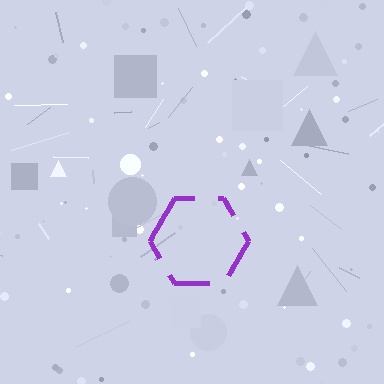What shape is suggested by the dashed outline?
The dashed outline suggests a hexagon.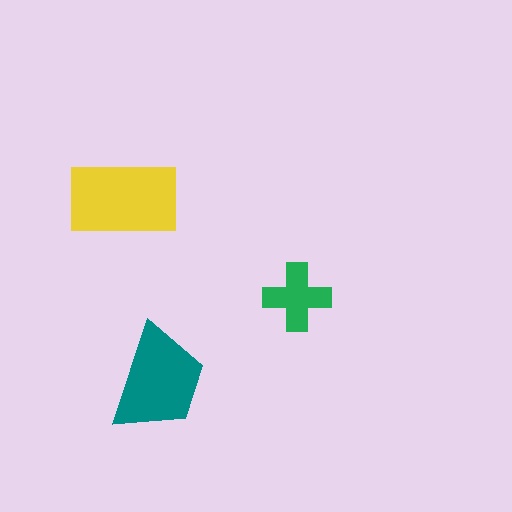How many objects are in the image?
There are 3 objects in the image.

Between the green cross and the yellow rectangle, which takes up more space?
The yellow rectangle.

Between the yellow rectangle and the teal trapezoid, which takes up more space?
The yellow rectangle.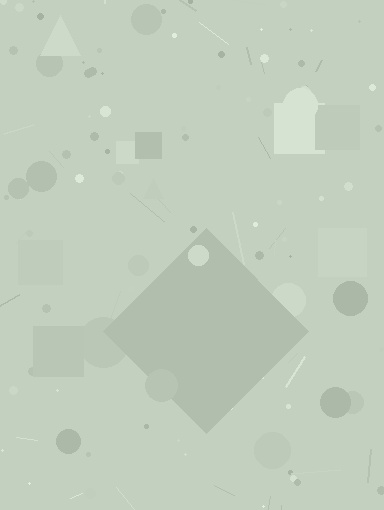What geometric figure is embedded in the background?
A diamond is embedded in the background.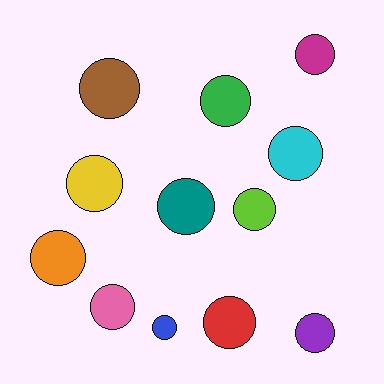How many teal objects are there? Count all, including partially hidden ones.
There is 1 teal object.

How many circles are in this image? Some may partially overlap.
There are 12 circles.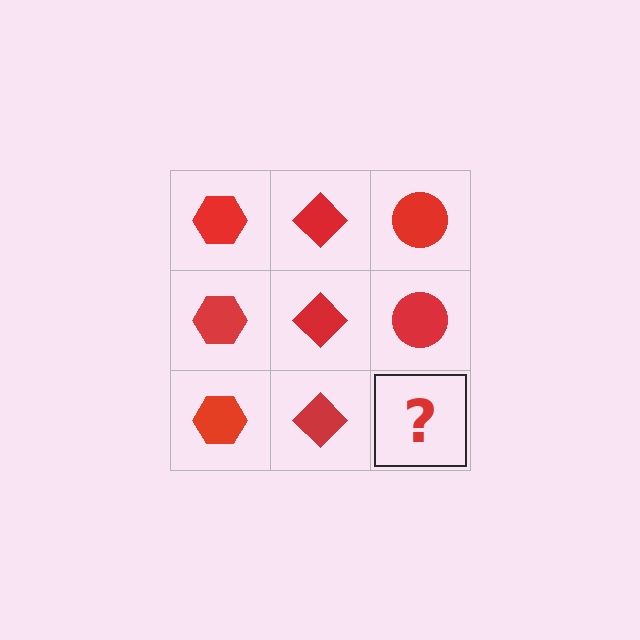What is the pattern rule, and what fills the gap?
The rule is that each column has a consistent shape. The gap should be filled with a red circle.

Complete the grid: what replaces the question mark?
The question mark should be replaced with a red circle.